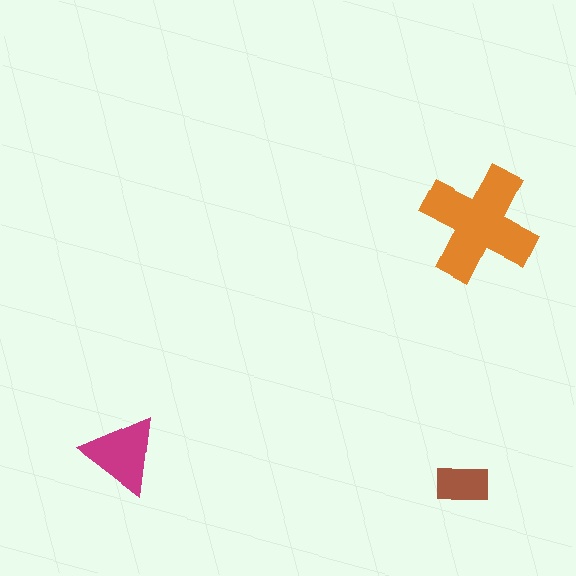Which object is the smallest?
The brown rectangle.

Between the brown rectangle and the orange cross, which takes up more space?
The orange cross.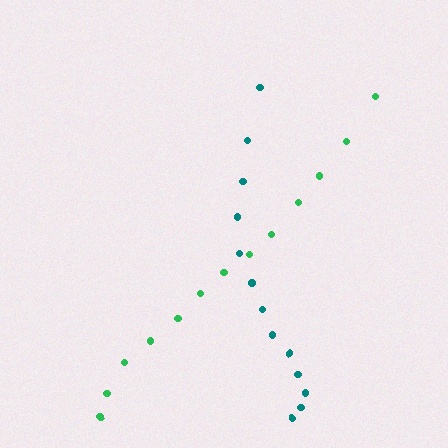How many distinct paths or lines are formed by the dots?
There are 2 distinct paths.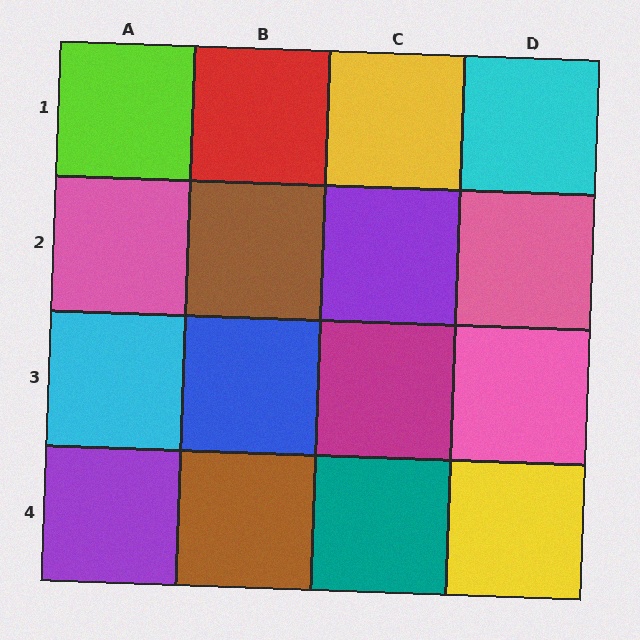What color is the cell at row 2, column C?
Purple.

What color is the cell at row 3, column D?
Pink.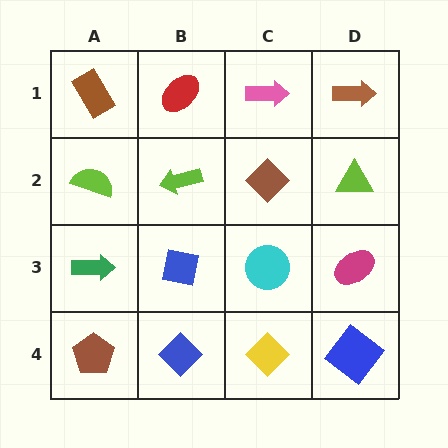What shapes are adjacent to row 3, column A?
A lime semicircle (row 2, column A), a brown pentagon (row 4, column A), a blue square (row 3, column B).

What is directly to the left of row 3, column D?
A cyan circle.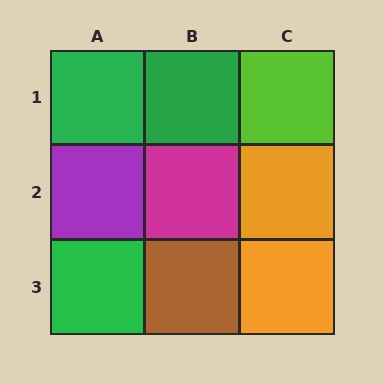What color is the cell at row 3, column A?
Green.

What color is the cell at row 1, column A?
Green.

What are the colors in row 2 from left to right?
Purple, magenta, orange.